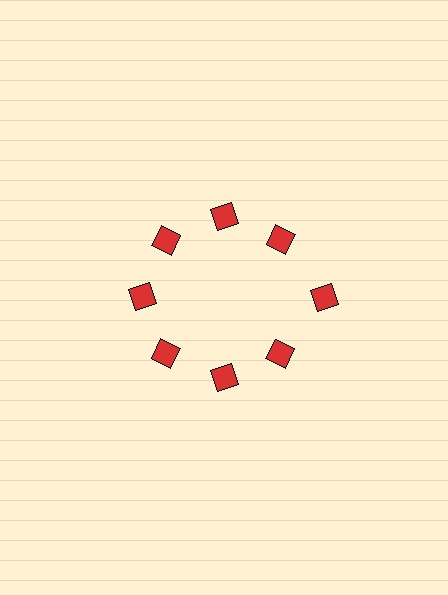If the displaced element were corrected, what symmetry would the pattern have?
It would have 8-fold rotational symmetry — the pattern would map onto itself every 45 degrees.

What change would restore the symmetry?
The symmetry would be restored by moving it inward, back onto the ring so that all 8 squares sit at equal angles and equal distance from the center.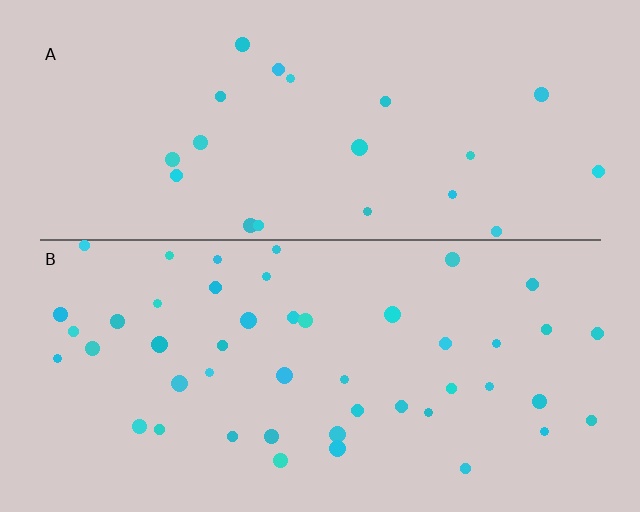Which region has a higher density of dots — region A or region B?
B (the bottom).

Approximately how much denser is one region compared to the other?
Approximately 2.2× — region B over region A.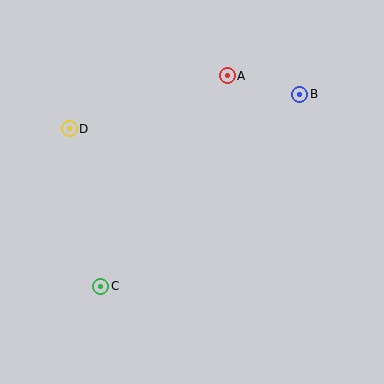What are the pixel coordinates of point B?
Point B is at (300, 94).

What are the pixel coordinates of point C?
Point C is at (101, 286).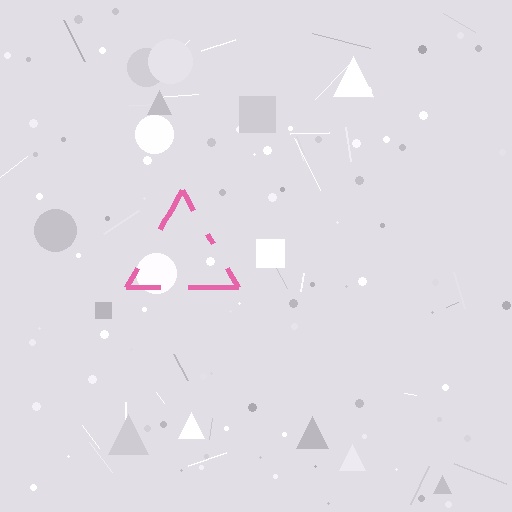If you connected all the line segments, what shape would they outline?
They would outline a triangle.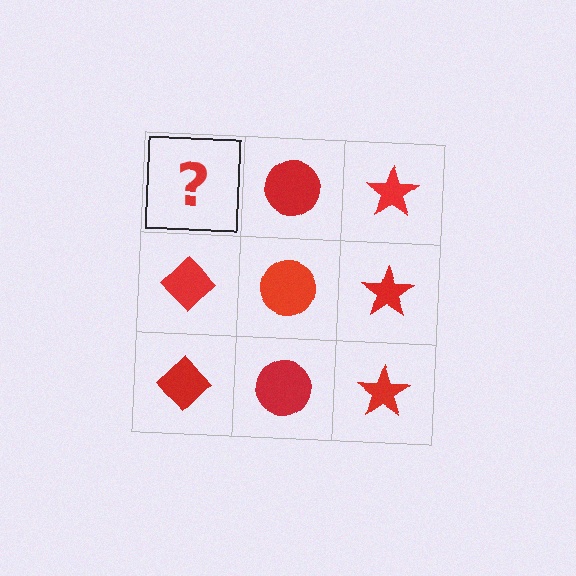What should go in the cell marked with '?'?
The missing cell should contain a red diamond.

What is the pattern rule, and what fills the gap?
The rule is that each column has a consistent shape. The gap should be filled with a red diamond.